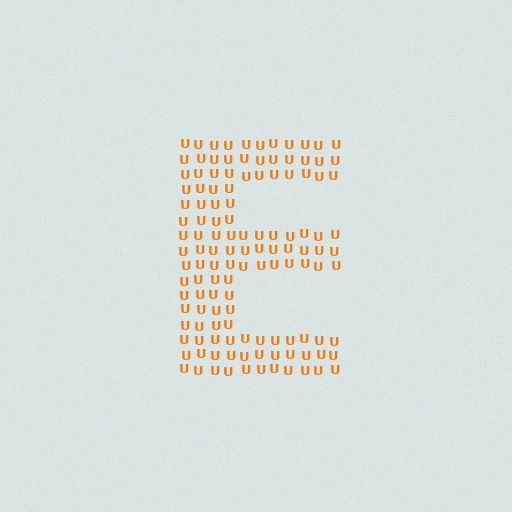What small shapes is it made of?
It is made of small letter U's.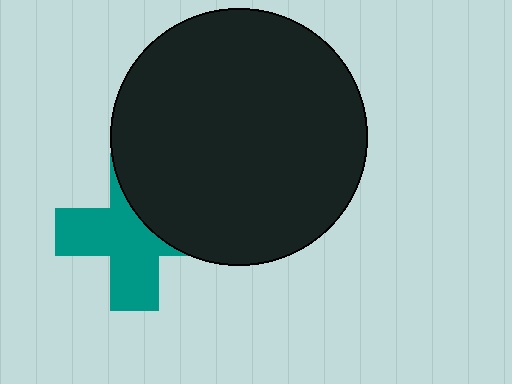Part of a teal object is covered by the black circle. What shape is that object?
It is a cross.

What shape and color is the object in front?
The object in front is a black circle.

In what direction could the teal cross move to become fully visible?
The teal cross could move toward the lower-left. That would shift it out from behind the black circle entirely.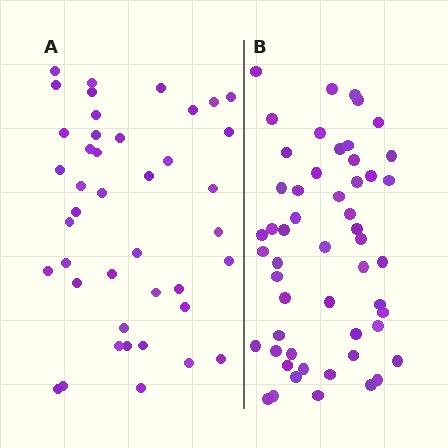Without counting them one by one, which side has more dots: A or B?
Region B (the right region) has more dots.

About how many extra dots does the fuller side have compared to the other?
Region B has roughly 12 or so more dots than region A.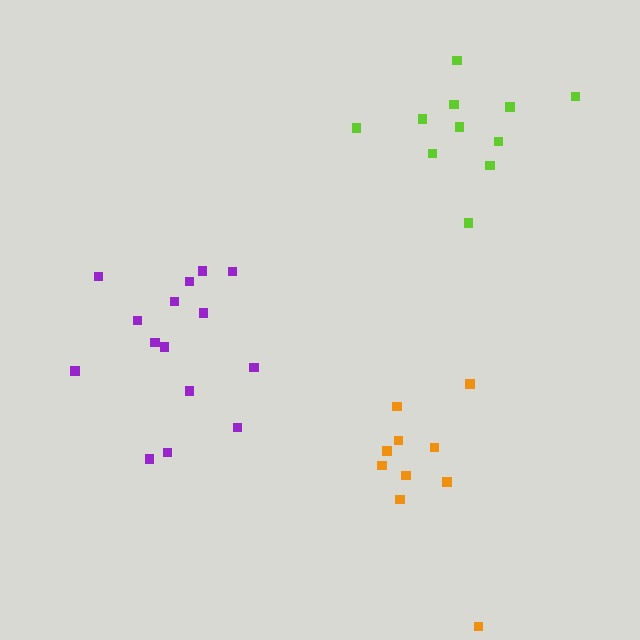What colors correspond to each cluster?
The clusters are colored: lime, purple, orange.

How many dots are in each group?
Group 1: 11 dots, Group 2: 15 dots, Group 3: 10 dots (36 total).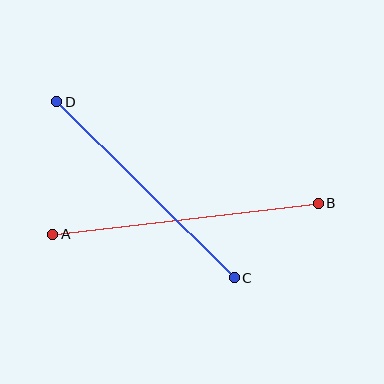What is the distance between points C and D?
The distance is approximately 250 pixels.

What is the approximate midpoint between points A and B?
The midpoint is at approximately (186, 219) pixels.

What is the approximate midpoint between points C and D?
The midpoint is at approximately (145, 190) pixels.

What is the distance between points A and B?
The distance is approximately 267 pixels.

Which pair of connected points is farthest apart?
Points A and B are farthest apart.